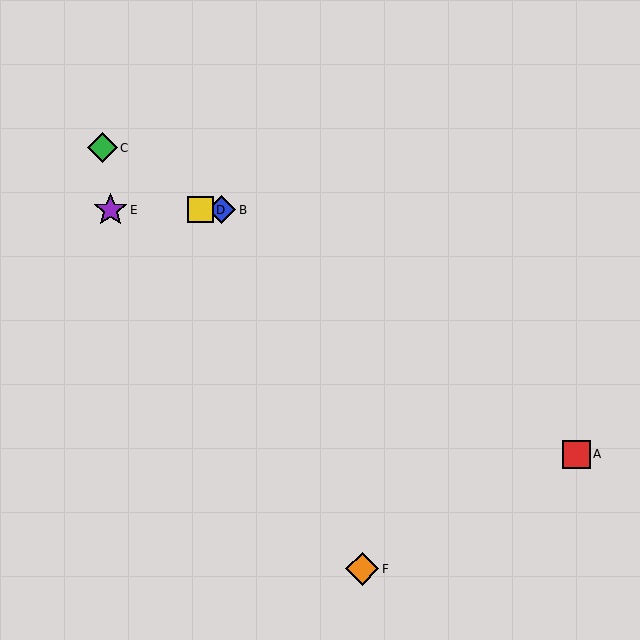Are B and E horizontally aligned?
Yes, both are at y≈210.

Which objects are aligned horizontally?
Objects B, D, E are aligned horizontally.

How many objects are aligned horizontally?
3 objects (B, D, E) are aligned horizontally.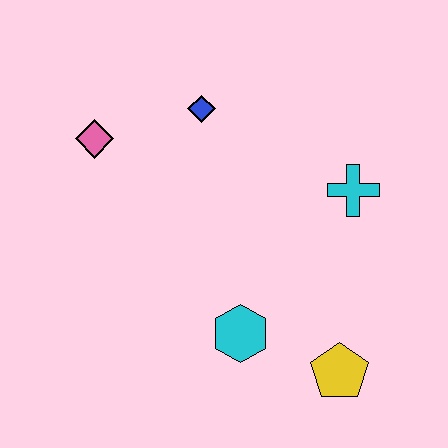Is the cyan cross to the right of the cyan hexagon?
Yes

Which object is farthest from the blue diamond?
The yellow pentagon is farthest from the blue diamond.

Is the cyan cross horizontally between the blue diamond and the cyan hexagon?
No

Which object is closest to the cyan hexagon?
The yellow pentagon is closest to the cyan hexagon.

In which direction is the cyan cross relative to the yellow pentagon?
The cyan cross is above the yellow pentagon.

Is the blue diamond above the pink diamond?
Yes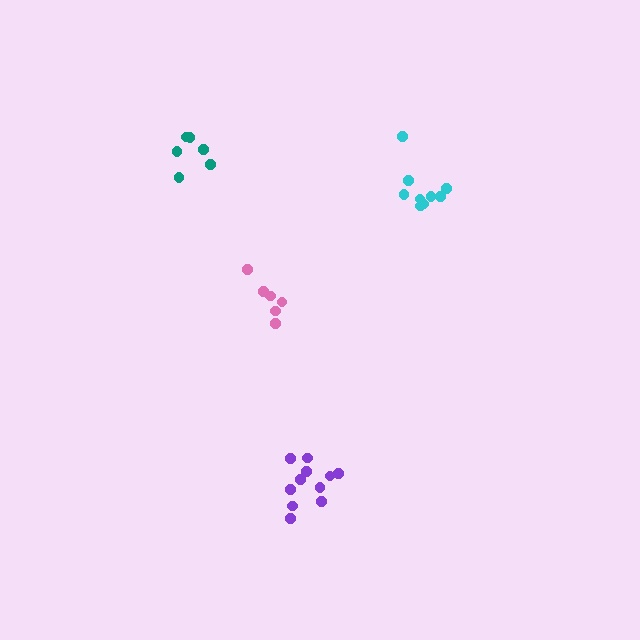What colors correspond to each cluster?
The clusters are colored: purple, cyan, teal, pink.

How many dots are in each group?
Group 1: 11 dots, Group 2: 9 dots, Group 3: 6 dots, Group 4: 6 dots (32 total).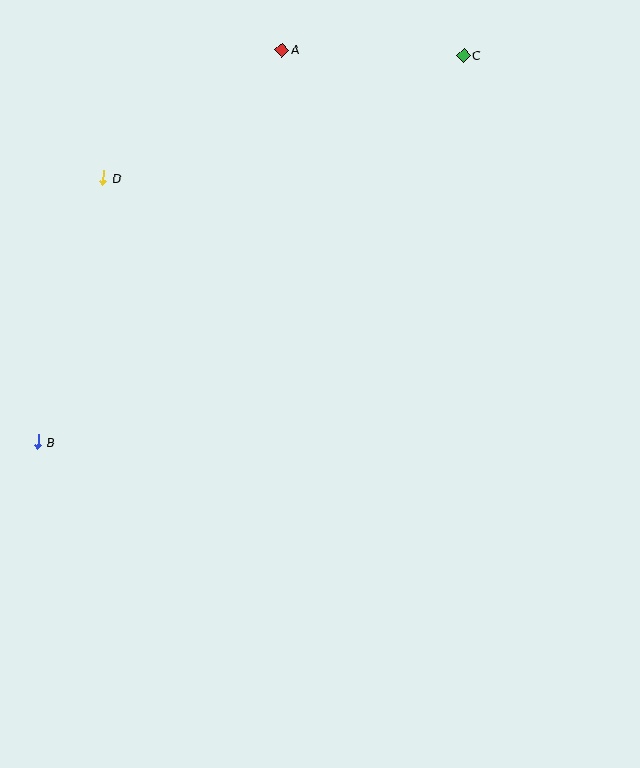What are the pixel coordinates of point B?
Point B is at (38, 442).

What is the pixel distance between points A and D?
The distance between A and D is 221 pixels.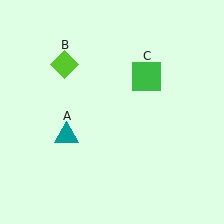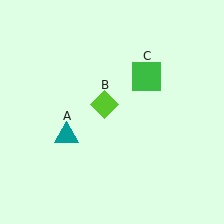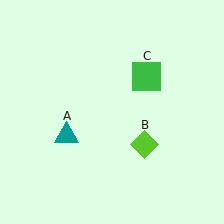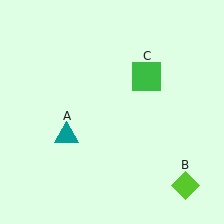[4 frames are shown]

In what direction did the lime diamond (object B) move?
The lime diamond (object B) moved down and to the right.